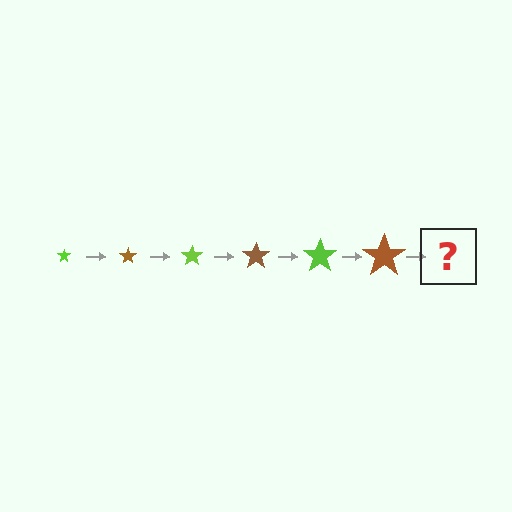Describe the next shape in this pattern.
It should be a lime star, larger than the previous one.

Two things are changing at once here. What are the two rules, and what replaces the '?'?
The two rules are that the star grows larger each step and the color cycles through lime and brown. The '?' should be a lime star, larger than the previous one.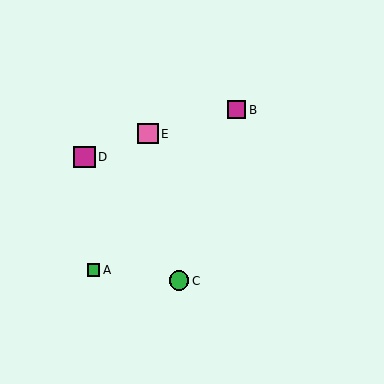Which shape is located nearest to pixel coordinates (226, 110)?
The magenta square (labeled B) at (237, 110) is nearest to that location.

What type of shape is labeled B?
Shape B is a magenta square.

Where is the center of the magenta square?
The center of the magenta square is at (237, 110).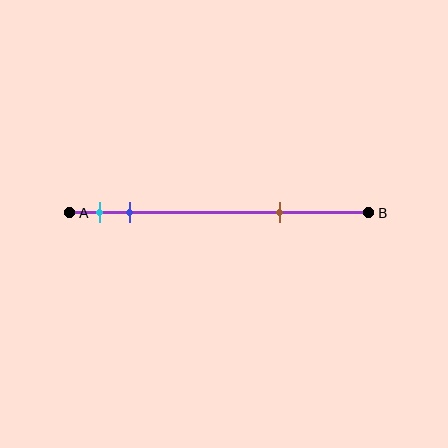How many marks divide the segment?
There are 3 marks dividing the segment.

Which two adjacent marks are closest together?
The cyan and blue marks are the closest adjacent pair.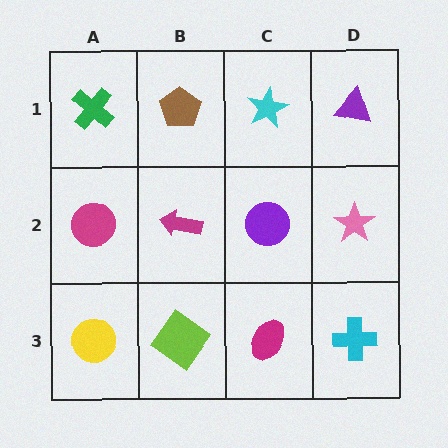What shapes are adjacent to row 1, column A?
A magenta circle (row 2, column A), a brown pentagon (row 1, column B).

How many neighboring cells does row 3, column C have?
3.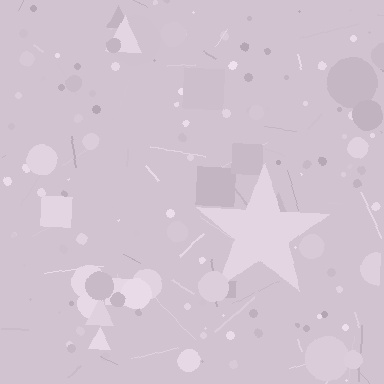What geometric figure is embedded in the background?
A star is embedded in the background.